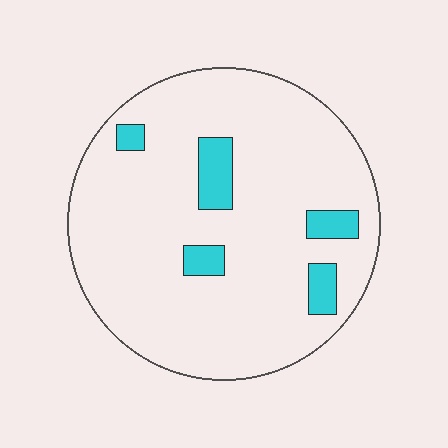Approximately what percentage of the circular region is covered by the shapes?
Approximately 10%.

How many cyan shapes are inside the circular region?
5.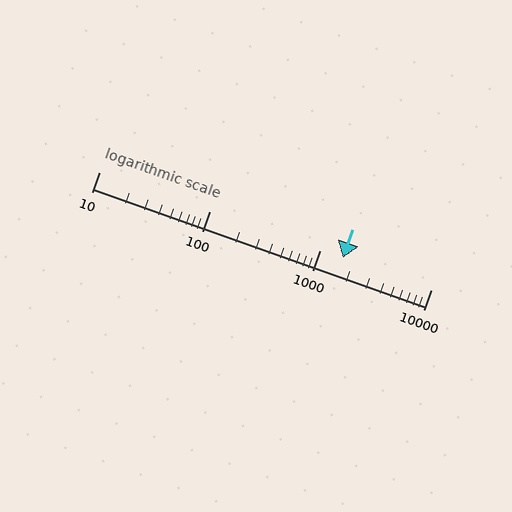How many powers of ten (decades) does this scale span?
The scale spans 3 decades, from 10 to 10000.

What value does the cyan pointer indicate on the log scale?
The pointer indicates approximately 1600.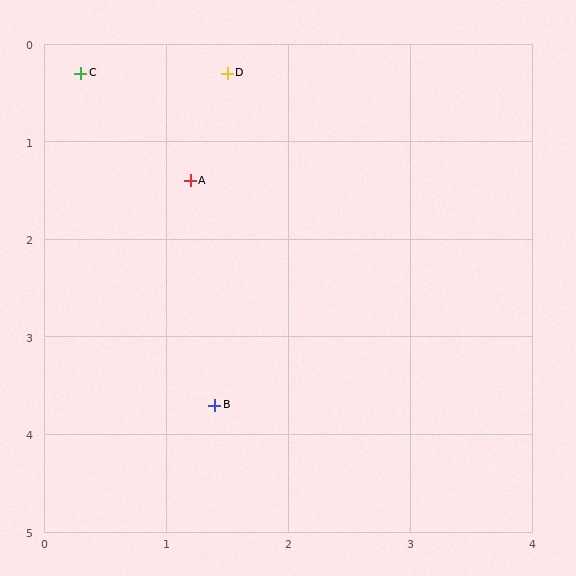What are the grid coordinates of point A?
Point A is at approximately (1.2, 1.4).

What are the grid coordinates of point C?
Point C is at approximately (0.3, 0.3).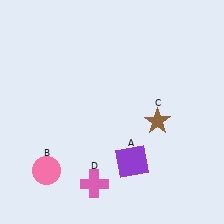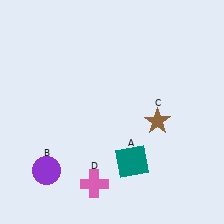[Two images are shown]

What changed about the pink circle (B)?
In Image 1, B is pink. In Image 2, it changed to purple.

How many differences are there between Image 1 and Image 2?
There are 2 differences between the two images.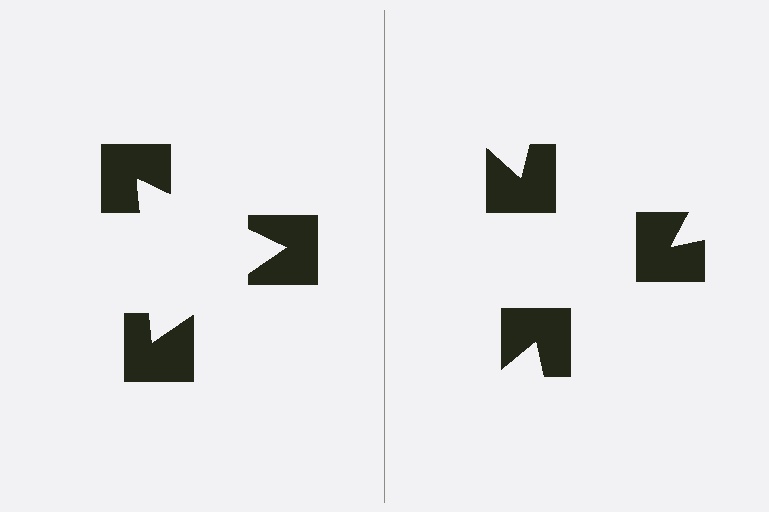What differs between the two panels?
The notched squares are positioned identically on both sides; only the wedge orientations differ. On the left they align to a triangle; on the right they are misaligned.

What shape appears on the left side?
An illusory triangle.